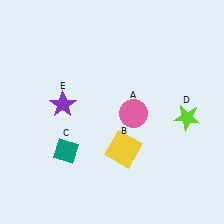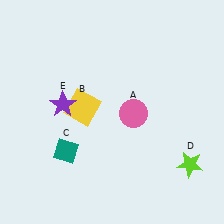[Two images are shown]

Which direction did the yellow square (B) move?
The yellow square (B) moved up.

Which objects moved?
The objects that moved are: the yellow square (B), the lime star (D).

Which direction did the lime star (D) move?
The lime star (D) moved down.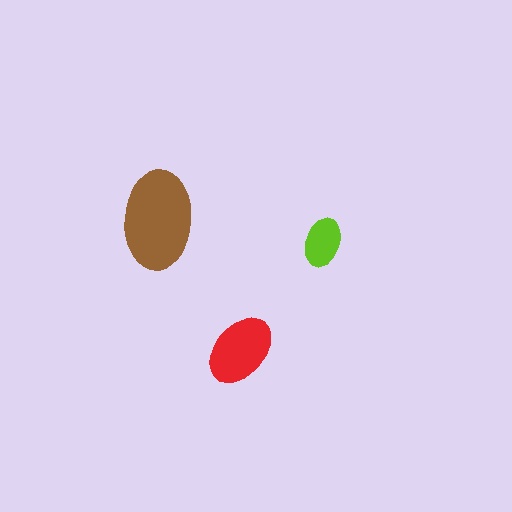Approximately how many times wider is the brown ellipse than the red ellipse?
About 1.5 times wider.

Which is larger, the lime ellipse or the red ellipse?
The red one.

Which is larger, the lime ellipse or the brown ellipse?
The brown one.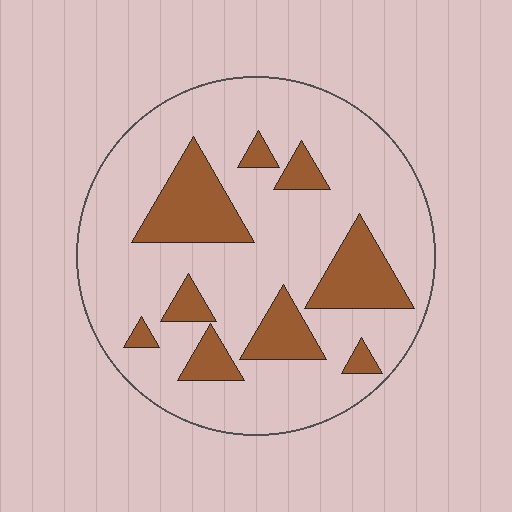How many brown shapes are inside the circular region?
9.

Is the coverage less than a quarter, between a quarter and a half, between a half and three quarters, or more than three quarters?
Less than a quarter.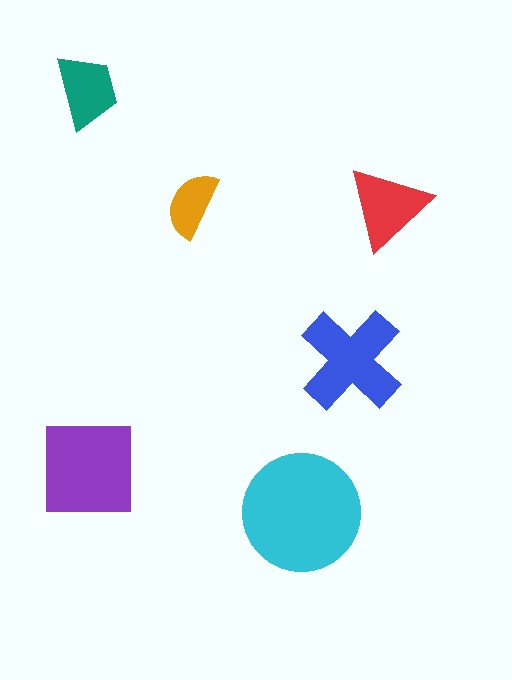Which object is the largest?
The cyan circle.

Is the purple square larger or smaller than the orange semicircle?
Larger.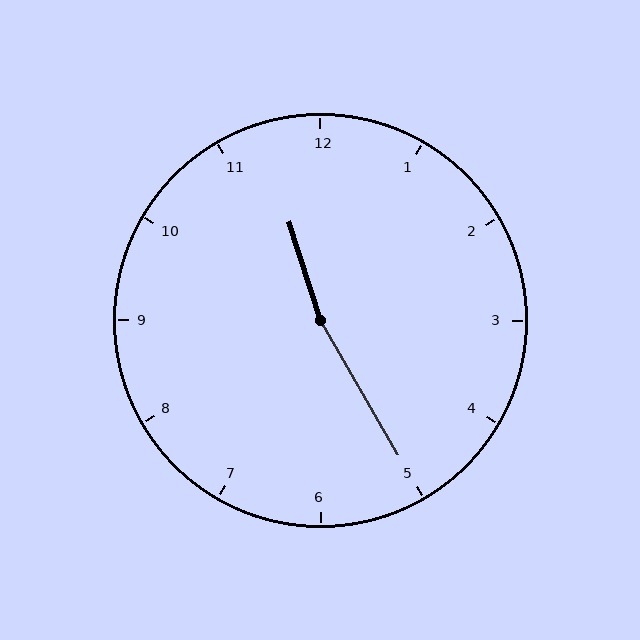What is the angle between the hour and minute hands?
Approximately 168 degrees.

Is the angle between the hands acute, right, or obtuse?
It is obtuse.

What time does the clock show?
11:25.